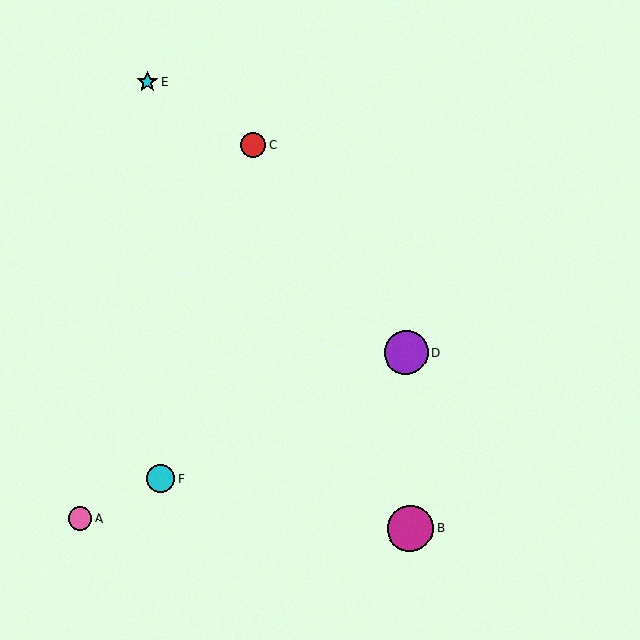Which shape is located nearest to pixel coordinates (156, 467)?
The cyan circle (labeled F) at (161, 479) is nearest to that location.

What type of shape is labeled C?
Shape C is a red circle.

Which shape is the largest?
The magenta circle (labeled B) is the largest.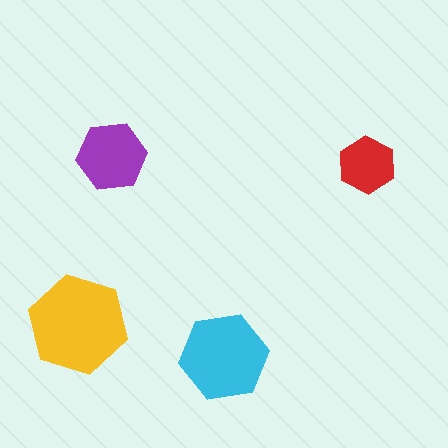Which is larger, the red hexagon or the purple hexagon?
The purple one.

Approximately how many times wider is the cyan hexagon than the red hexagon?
About 1.5 times wider.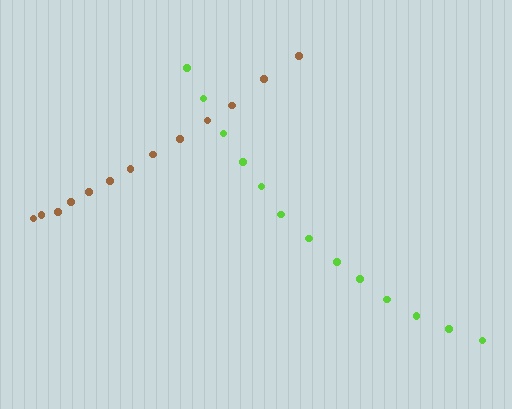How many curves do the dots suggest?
There are 2 distinct paths.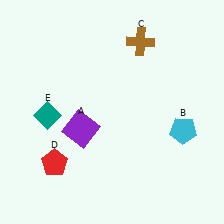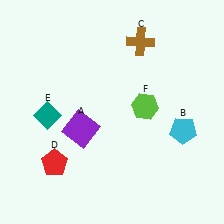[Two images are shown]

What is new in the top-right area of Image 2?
A lime hexagon (F) was added in the top-right area of Image 2.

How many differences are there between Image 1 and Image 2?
There is 1 difference between the two images.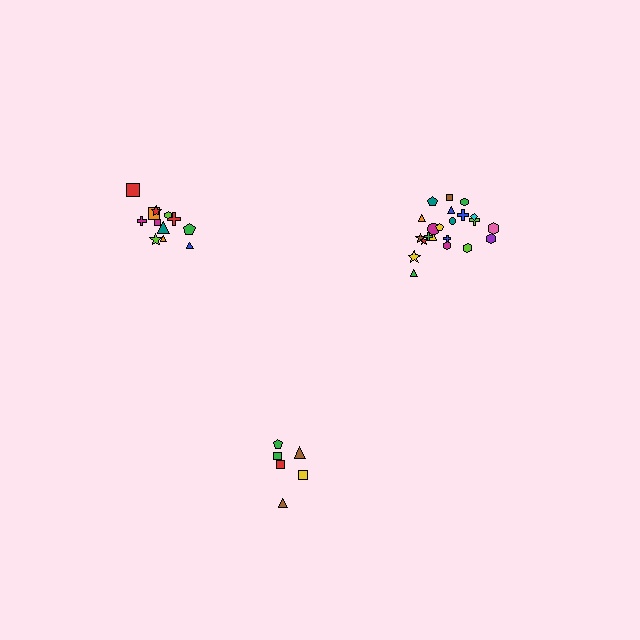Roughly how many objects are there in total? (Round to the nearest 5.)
Roughly 40 objects in total.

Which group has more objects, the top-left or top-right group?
The top-right group.